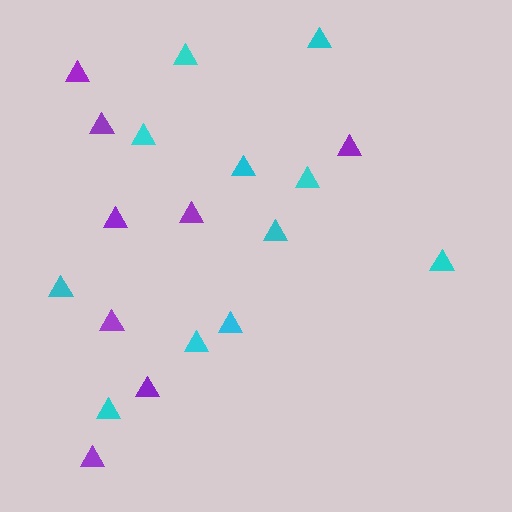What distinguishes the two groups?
There are 2 groups: one group of cyan triangles (11) and one group of purple triangles (8).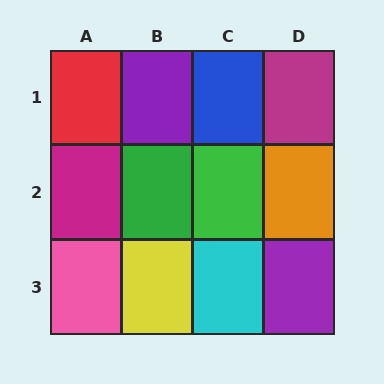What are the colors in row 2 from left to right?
Magenta, green, green, orange.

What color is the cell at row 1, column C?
Blue.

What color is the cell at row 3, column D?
Purple.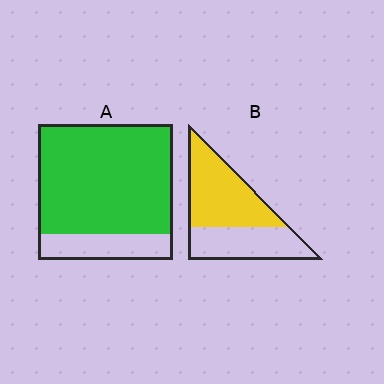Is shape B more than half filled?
Yes.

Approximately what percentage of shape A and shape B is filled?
A is approximately 80% and B is approximately 60%.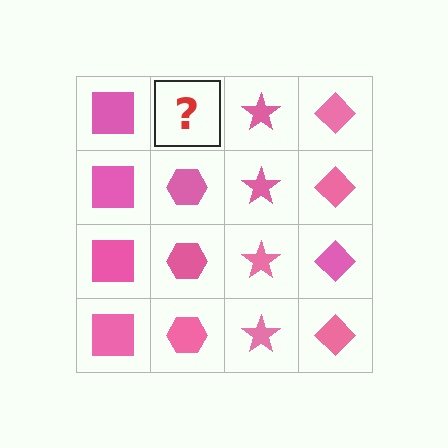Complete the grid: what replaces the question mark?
The question mark should be replaced with a pink hexagon.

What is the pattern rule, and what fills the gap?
The rule is that each column has a consistent shape. The gap should be filled with a pink hexagon.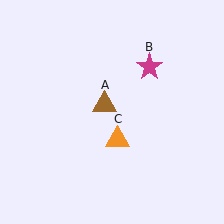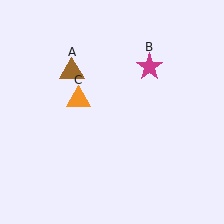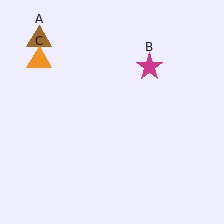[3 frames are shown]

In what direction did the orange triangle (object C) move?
The orange triangle (object C) moved up and to the left.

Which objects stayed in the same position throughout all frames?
Magenta star (object B) remained stationary.